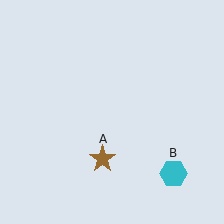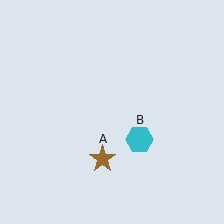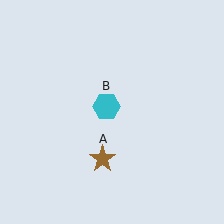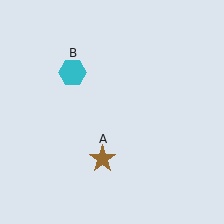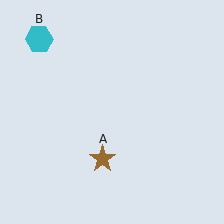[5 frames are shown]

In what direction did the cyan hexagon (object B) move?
The cyan hexagon (object B) moved up and to the left.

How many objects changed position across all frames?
1 object changed position: cyan hexagon (object B).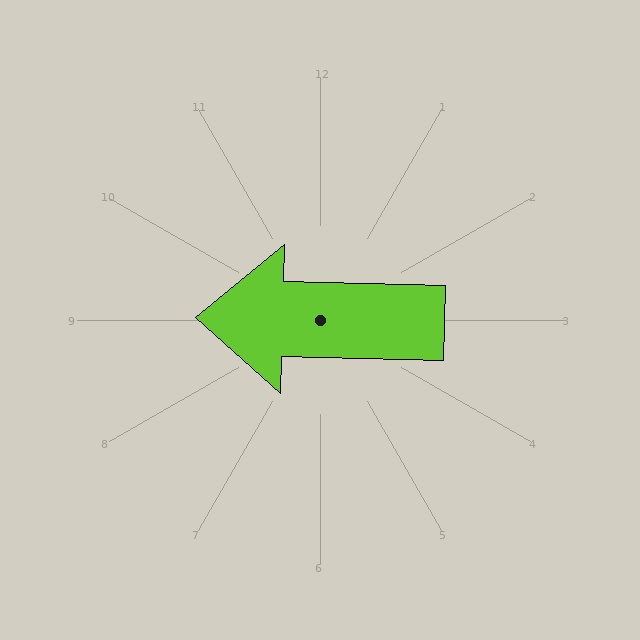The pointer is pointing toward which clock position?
Roughly 9 o'clock.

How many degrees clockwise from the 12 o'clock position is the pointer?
Approximately 271 degrees.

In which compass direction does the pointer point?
West.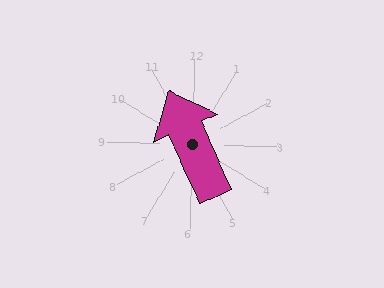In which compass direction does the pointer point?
Northwest.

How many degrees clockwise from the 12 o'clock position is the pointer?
Approximately 335 degrees.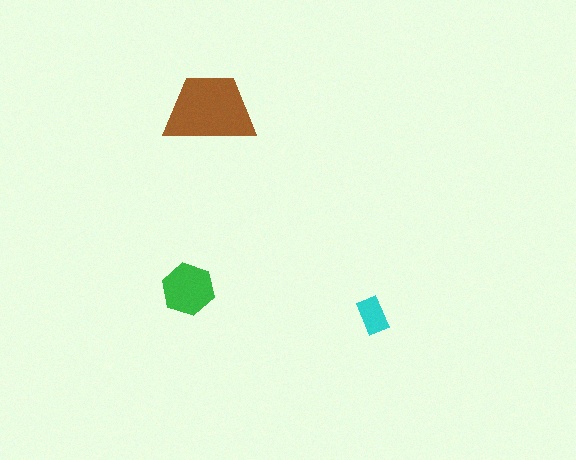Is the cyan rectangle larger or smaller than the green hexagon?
Smaller.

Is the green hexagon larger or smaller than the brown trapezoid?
Smaller.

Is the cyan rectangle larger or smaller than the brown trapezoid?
Smaller.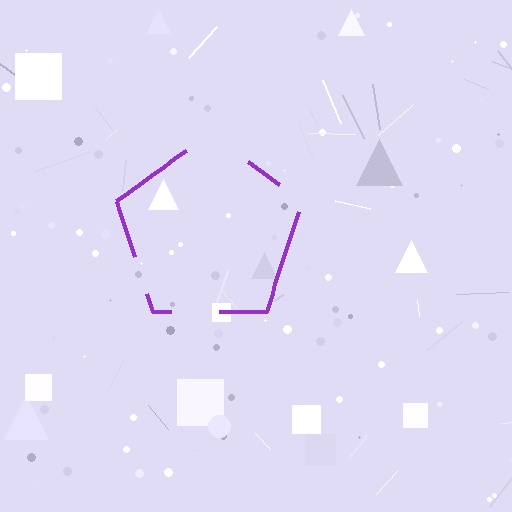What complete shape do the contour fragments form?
The contour fragments form a pentagon.